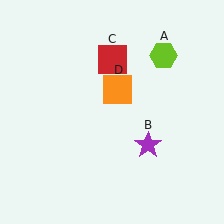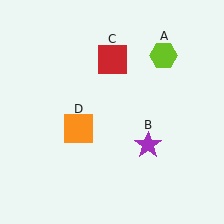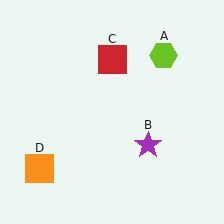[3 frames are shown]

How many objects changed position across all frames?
1 object changed position: orange square (object D).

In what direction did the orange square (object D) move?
The orange square (object D) moved down and to the left.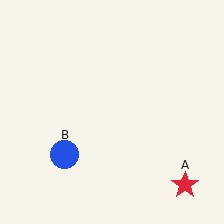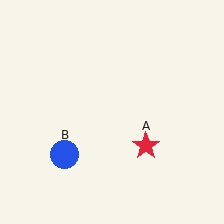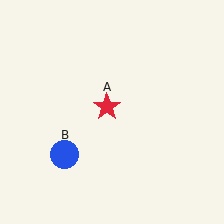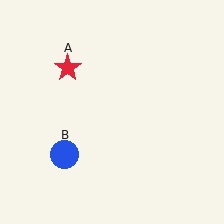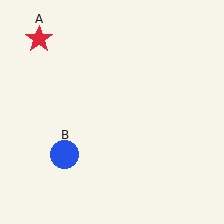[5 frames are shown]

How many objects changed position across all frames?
1 object changed position: red star (object A).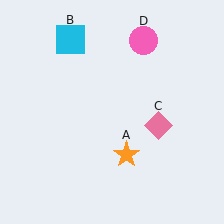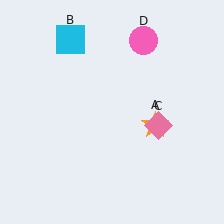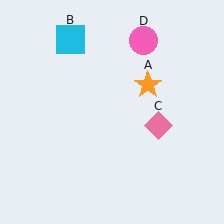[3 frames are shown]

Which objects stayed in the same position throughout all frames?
Cyan square (object B) and pink diamond (object C) and pink circle (object D) remained stationary.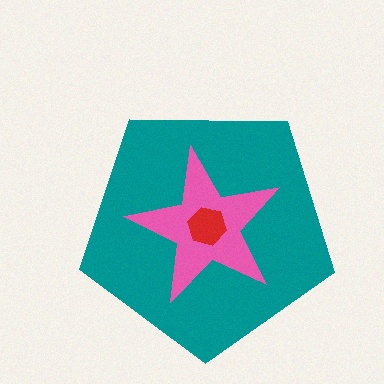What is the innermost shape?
The red hexagon.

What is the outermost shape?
The teal pentagon.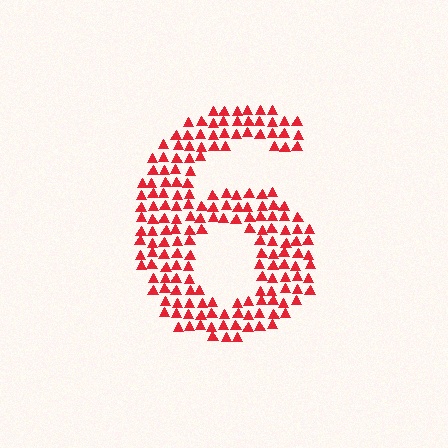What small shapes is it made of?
It is made of small triangles.